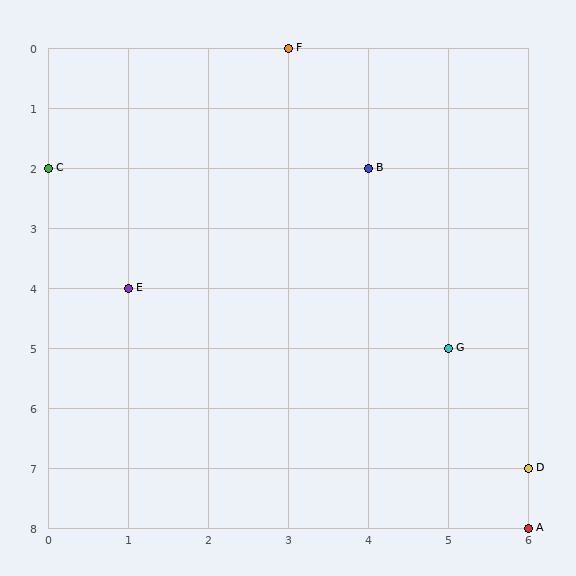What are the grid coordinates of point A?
Point A is at grid coordinates (6, 8).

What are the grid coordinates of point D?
Point D is at grid coordinates (6, 7).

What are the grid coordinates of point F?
Point F is at grid coordinates (3, 0).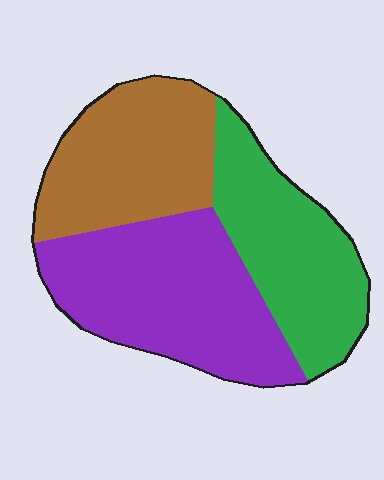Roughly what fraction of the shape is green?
Green takes up about one third (1/3) of the shape.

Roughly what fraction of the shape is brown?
Brown covers around 30% of the shape.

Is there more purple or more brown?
Purple.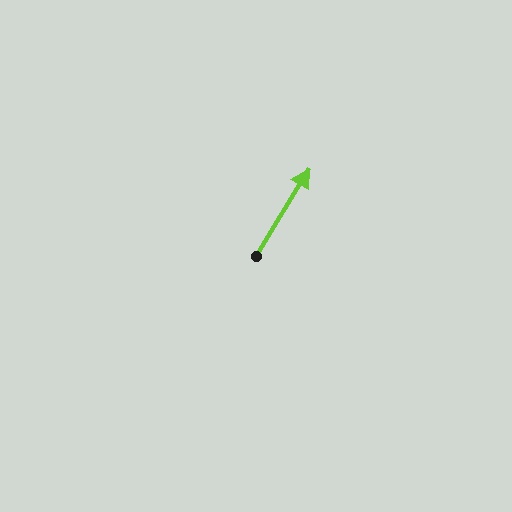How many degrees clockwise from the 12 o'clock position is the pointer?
Approximately 31 degrees.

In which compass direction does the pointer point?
Northeast.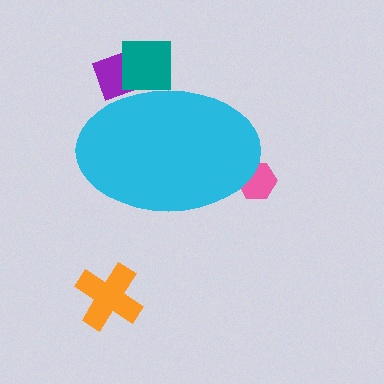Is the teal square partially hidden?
Yes, the teal square is partially hidden behind the cyan ellipse.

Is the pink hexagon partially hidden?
Yes, the pink hexagon is partially hidden behind the cyan ellipse.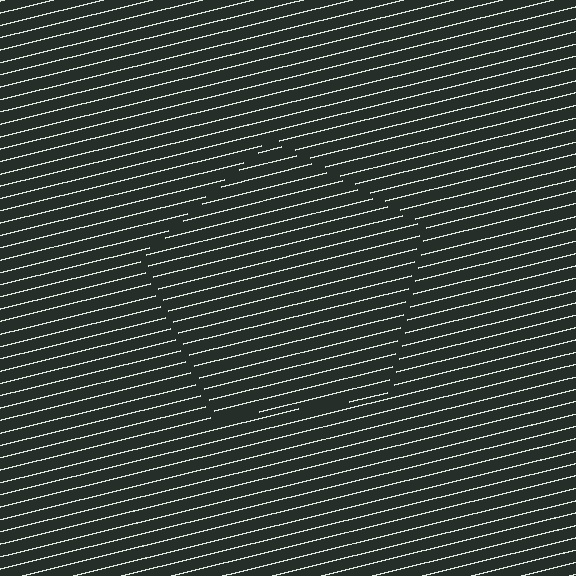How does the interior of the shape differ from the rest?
The interior of the shape contains the same grating, shifted by half a period — the contour is defined by the phase discontinuity where line-ends from the inner and outer gratings abut.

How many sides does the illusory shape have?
5 sides — the line-ends trace a pentagon.